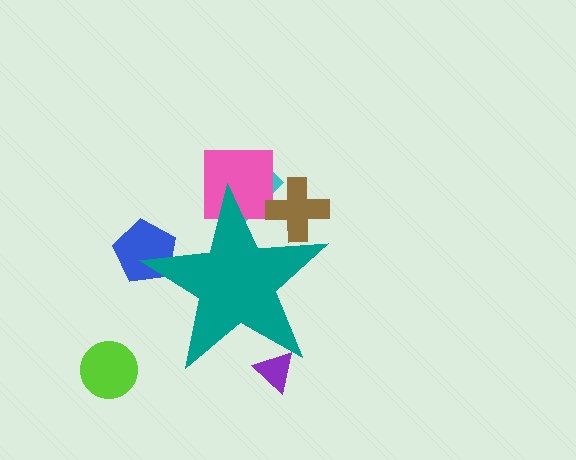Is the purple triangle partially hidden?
Yes, the purple triangle is partially hidden behind the teal star.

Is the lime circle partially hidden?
No, the lime circle is fully visible.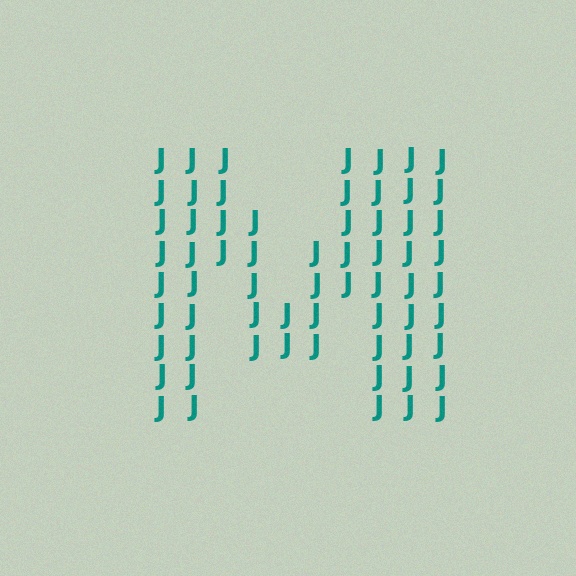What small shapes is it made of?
It is made of small letter J's.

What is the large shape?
The large shape is the letter M.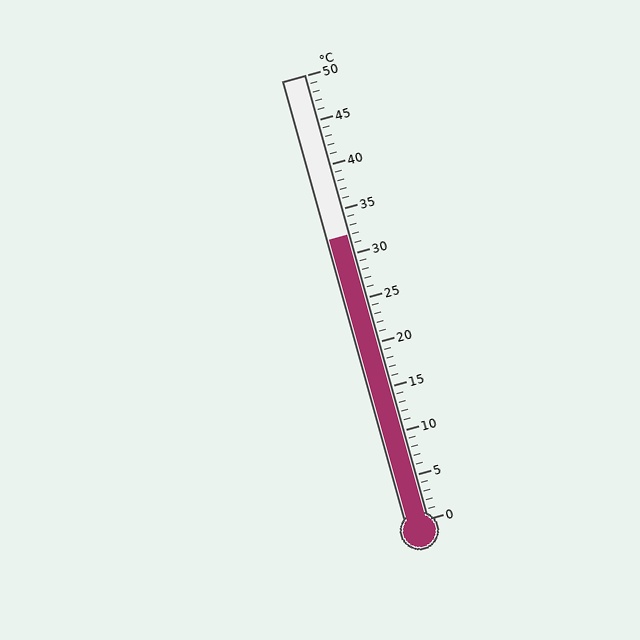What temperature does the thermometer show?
The thermometer shows approximately 32°C.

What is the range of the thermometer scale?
The thermometer scale ranges from 0°C to 50°C.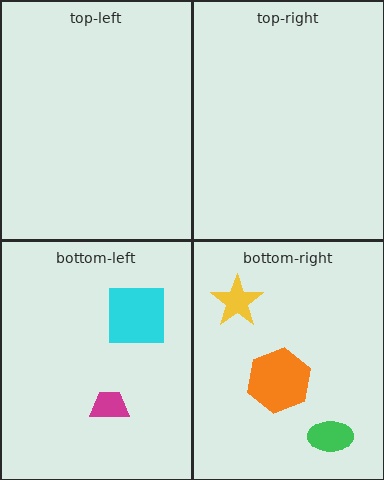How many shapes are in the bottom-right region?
3.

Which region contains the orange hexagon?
The bottom-right region.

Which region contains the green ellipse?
The bottom-right region.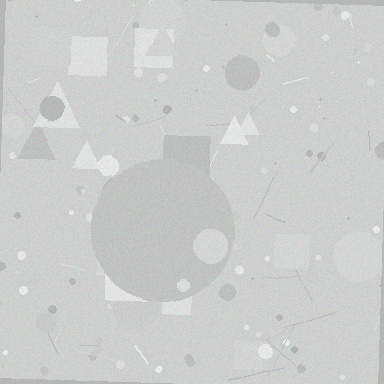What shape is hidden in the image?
A circle is hidden in the image.